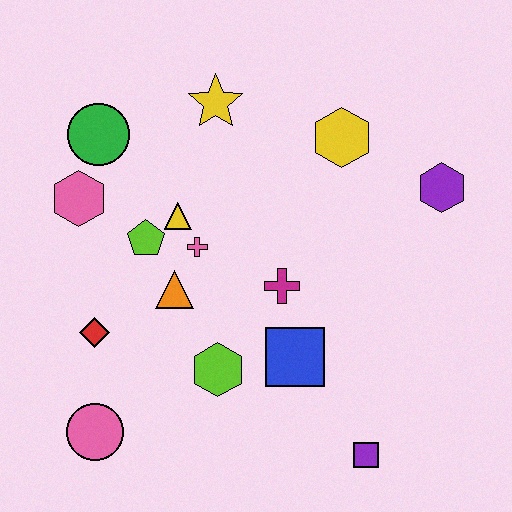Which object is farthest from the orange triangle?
The purple hexagon is farthest from the orange triangle.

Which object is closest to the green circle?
The pink hexagon is closest to the green circle.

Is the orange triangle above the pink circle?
Yes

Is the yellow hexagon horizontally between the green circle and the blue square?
No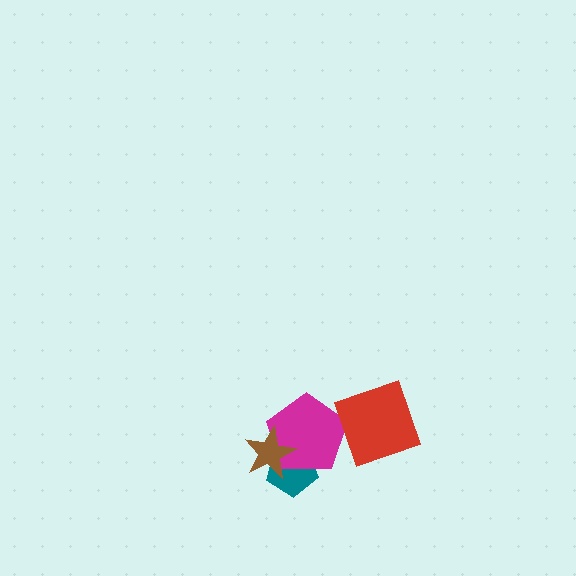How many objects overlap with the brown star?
2 objects overlap with the brown star.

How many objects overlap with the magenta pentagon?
3 objects overlap with the magenta pentagon.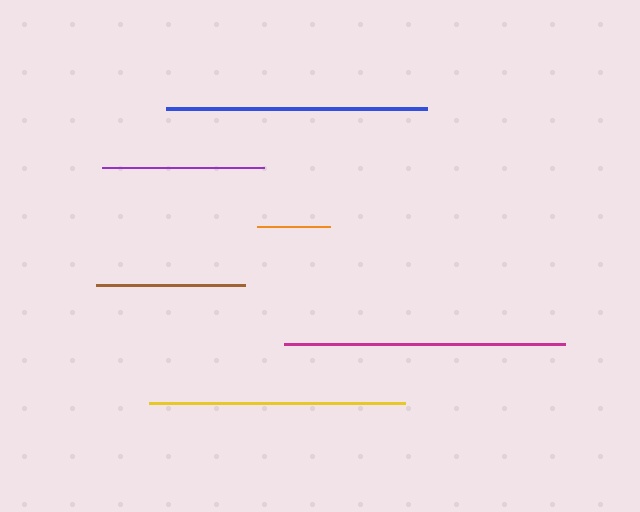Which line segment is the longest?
The magenta line is the longest at approximately 281 pixels.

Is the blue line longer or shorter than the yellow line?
The blue line is longer than the yellow line.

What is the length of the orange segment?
The orange segment is approximately 73 pixels long.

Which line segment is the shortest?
The orange line is the shortest at approximately 73 pixels.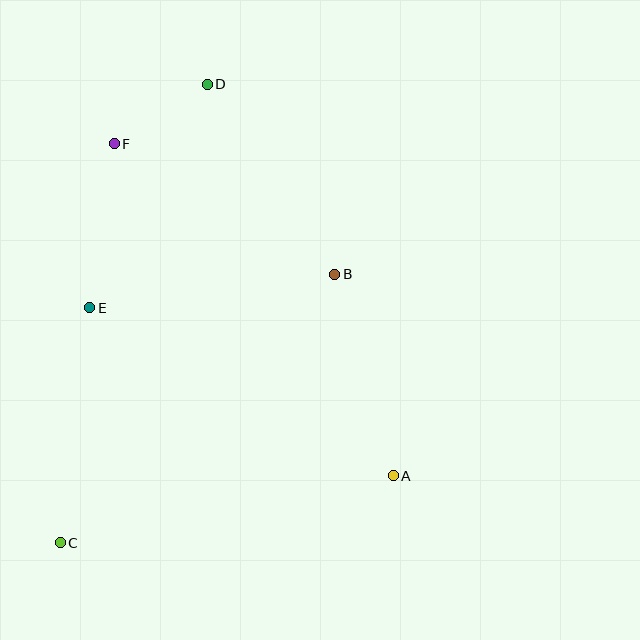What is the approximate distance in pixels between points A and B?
The distance between A and B is approximately 210 pixels.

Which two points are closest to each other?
Points D and F are closest to each other.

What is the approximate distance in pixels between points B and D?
The distance between B and D is approximately 229 pixels.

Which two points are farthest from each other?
Points C and D are farthest from each other.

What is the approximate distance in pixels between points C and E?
The distance between C and E is approximately 237 pixels.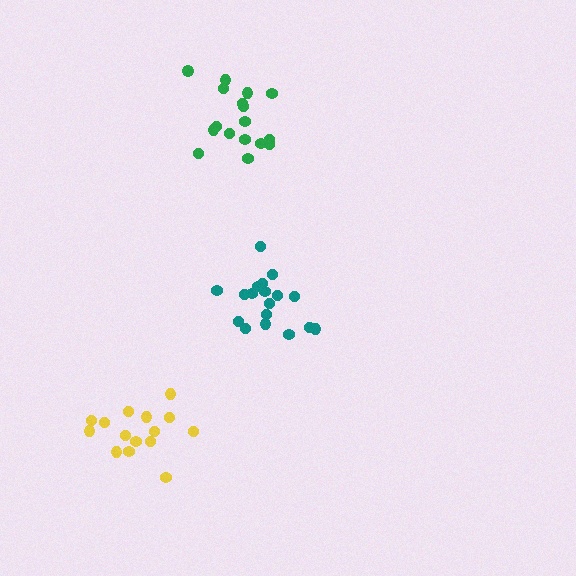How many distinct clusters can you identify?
There are 3 distinct clusters.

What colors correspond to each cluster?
The clusters are colored: green, yellow, teal.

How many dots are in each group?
Group 1: 17 dots, Group 2: 15 dots, Group 3: 18 dots (50 total).